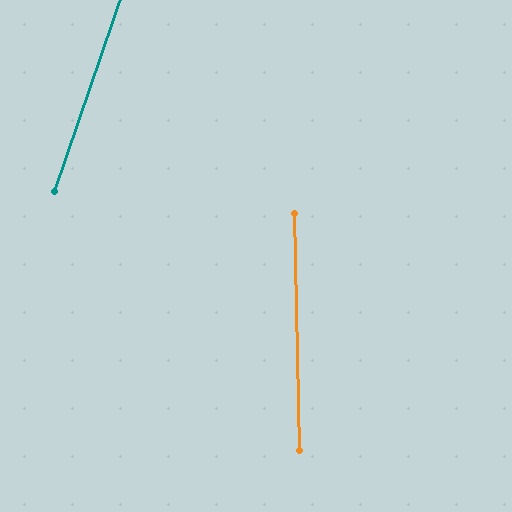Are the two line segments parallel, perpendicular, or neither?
Neither parallel nor perpendicular — they differ by about 20°.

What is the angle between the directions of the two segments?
Approximately 20 degrees.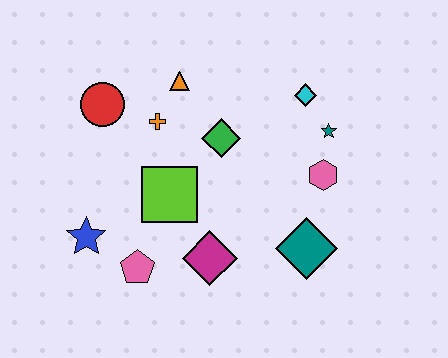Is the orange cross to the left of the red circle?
No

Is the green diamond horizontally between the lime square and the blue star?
No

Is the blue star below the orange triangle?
Yes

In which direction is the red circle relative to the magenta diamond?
The red circle is above the magenta diamond.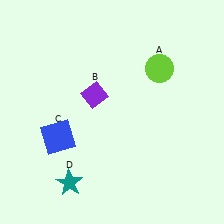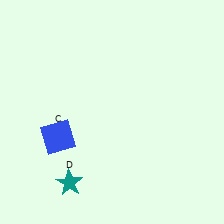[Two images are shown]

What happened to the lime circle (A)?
The lime circle (A) was removed in Image 2. It was in the top-right area of Image 1.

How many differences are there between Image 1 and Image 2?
There are 2 differences between the two images.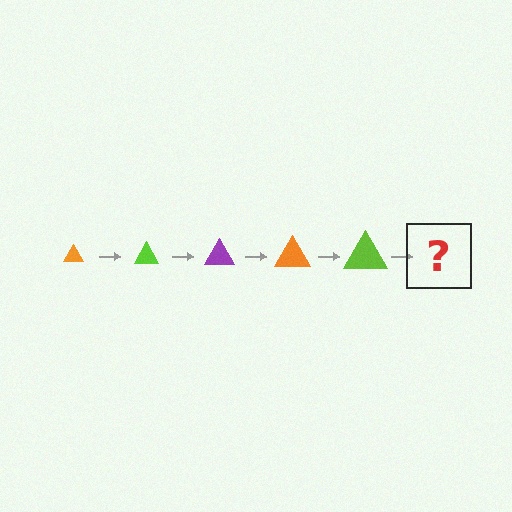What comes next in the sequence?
The next element should be a purple triangle, larger than the previous one.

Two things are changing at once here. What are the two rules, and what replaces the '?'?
The two rules are that the triangle grows larger each step and the color cycles through orange, lime, and purple. The '?' should be a purple triangle, larger than the previous one.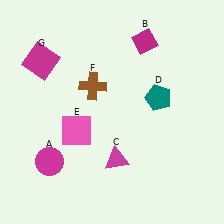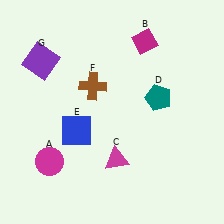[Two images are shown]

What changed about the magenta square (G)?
In Image 1, G is magenta. In Image 2, it changed to purple.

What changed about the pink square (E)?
In Image 1, E is pink. In Image 2, it changed to blue.